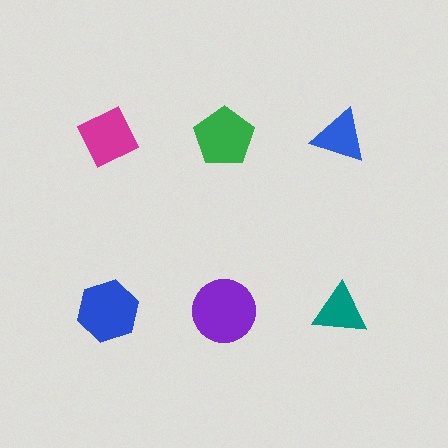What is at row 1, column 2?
A green pentagon.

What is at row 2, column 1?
A blue hexagon.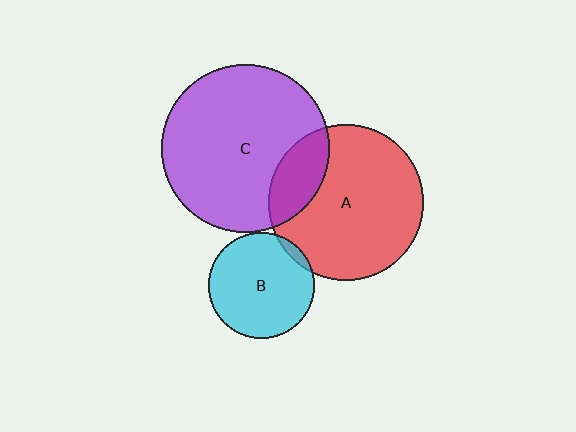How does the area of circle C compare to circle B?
Approximately 2.5 times.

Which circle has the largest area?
Circle C (purple).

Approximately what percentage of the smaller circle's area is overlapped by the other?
Approximately 20%.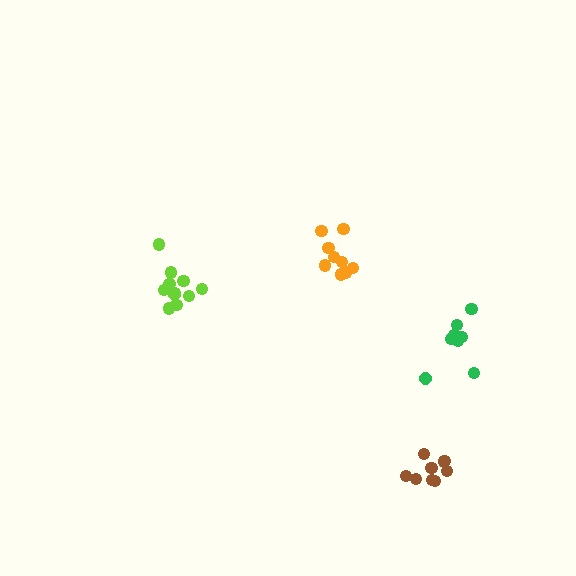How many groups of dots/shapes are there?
There are 4 groups.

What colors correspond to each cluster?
The clusters are colored: brown, orange, lime, green.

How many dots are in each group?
Group 1: 9 dots, Group 2: 9 dots, Group 3: 11 dots, Group 4: 8 dots (37 total).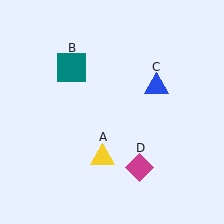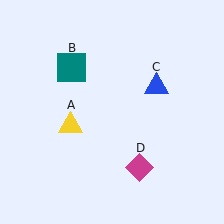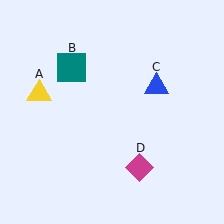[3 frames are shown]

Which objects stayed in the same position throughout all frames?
Teal square (object B) and blue triangle (object C) and magenta diamond (object D) remained stationary.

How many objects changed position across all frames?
1 object changed position: yellow triangle (object A).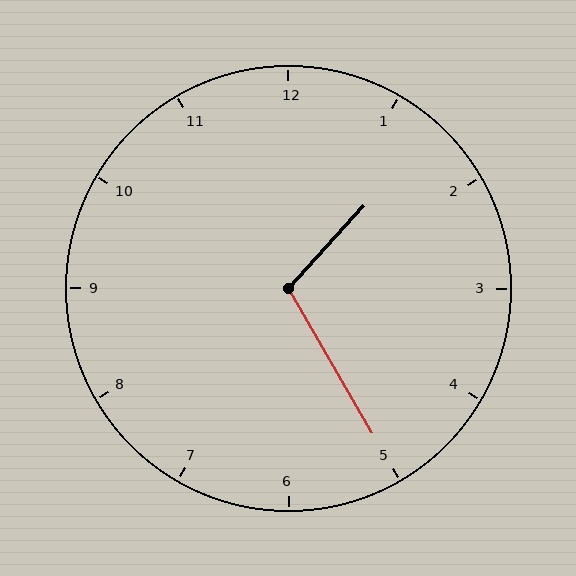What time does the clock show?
1:25.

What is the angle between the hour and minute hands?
Approximately 108 degrees.